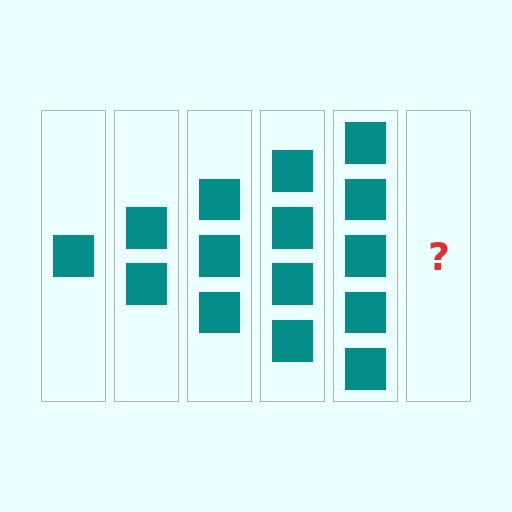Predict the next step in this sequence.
The next step is 6 squares.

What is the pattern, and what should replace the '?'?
The pattern is that each step adds one more square. The '?' should be 6 squares.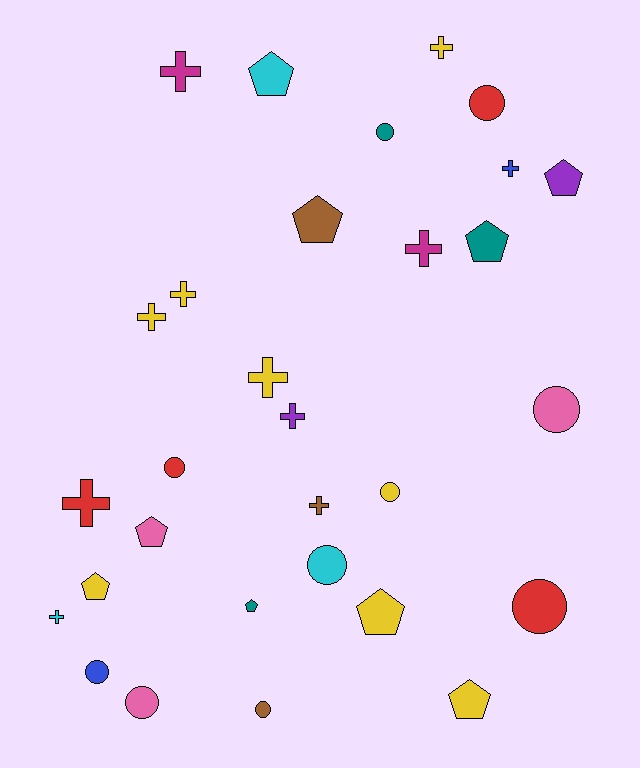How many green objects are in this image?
There are no green objects.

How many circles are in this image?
There are 10 circles.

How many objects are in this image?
There are 30 objects.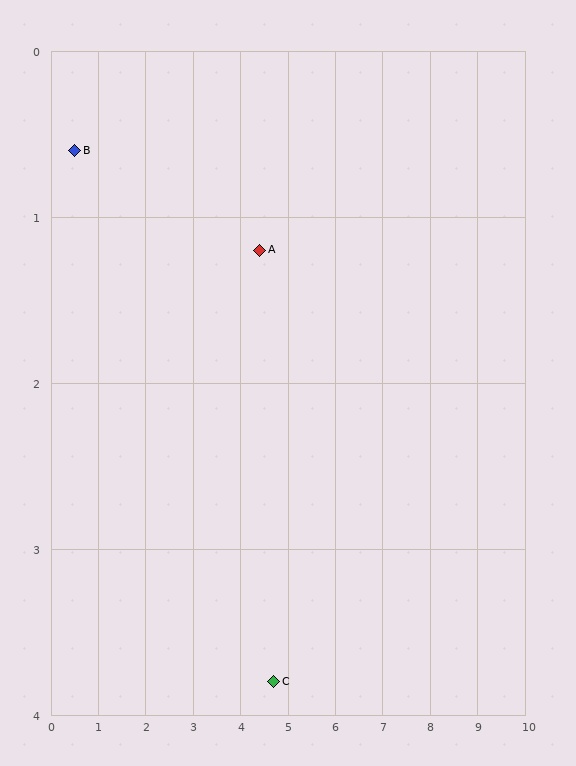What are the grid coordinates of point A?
Point A is at approximately (4.4, 1.2).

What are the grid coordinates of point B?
Point B is at approximately (0.5, 0.6).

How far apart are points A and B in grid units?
Points A and B are about 3.9 grid units apart.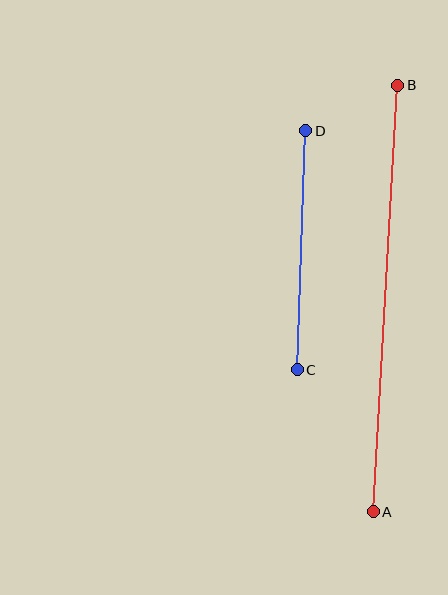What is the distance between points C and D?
The distance is approximately 240 pixels.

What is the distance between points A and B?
The distance is approximately 427 pixels.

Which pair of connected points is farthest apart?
Points A and B are farthest apart.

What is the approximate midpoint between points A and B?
The midpoint is at approximately (386, 298) pixels.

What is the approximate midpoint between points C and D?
The midpoint is at approximately (301, 250) pixels.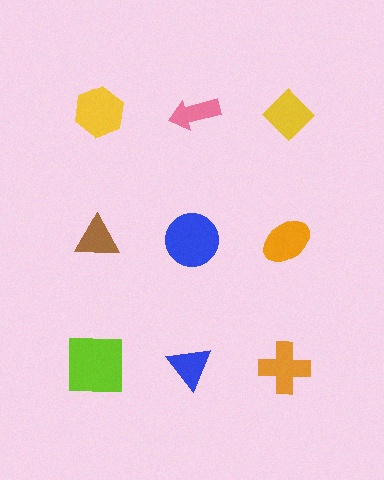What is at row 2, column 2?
A blue circle.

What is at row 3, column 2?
A blue triangle.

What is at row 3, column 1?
A lime square.